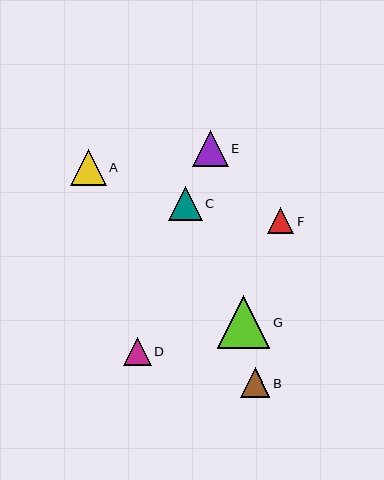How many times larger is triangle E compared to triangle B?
Triangle E is approximately 1.2 times the size of triangle B.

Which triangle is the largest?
Triangle G is the largest with a size of approximately 53 pixels.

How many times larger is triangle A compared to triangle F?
Triangle A is approximately 1.4 times the size of triangle F.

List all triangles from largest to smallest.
From largest to smallest: G, E, A, C, B, D, F.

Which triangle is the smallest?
Triangle F is the smallest with a size of approximately 26 pixels.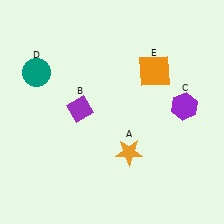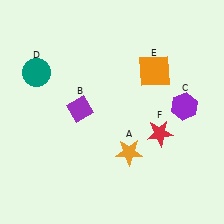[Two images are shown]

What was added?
A red star (F) was added in Image 2.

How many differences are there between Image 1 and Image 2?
There is 1 difference between the two images.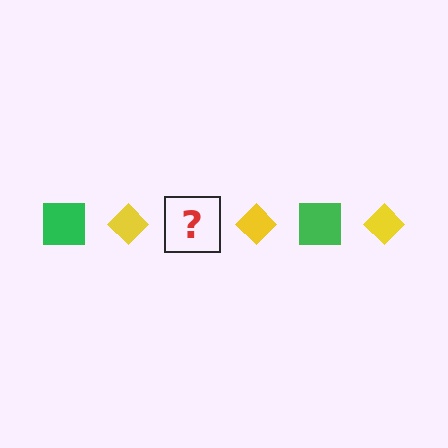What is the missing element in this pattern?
The missing element is a green square.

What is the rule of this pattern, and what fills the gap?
The rule is that the pattern alternates between green square and yellow diamond. The gap should be filled with a green square.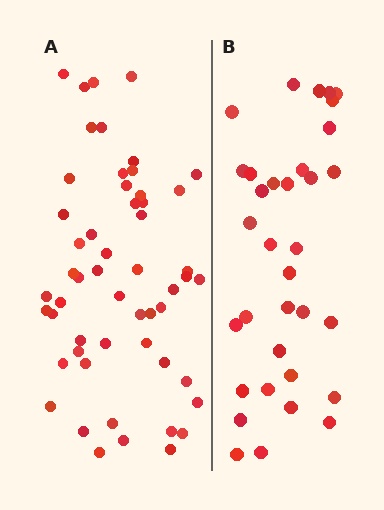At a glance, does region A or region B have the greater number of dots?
Region A (the left region) has more dots.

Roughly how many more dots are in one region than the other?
Region A has approximately 20 more dots than region B.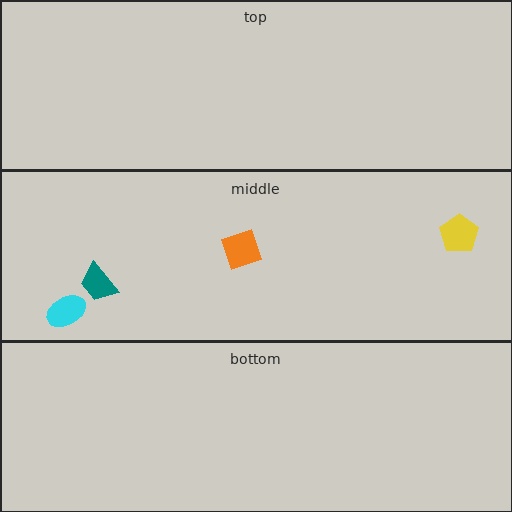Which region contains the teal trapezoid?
The middle region.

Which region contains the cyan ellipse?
The middle region.